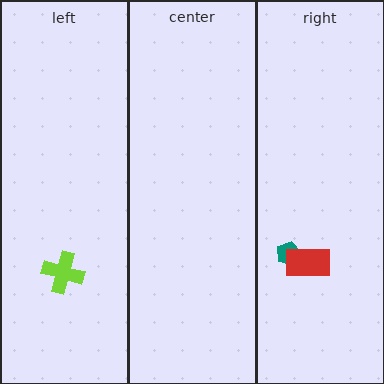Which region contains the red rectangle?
The right region.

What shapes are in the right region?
The teal pentagon, the red rectangle.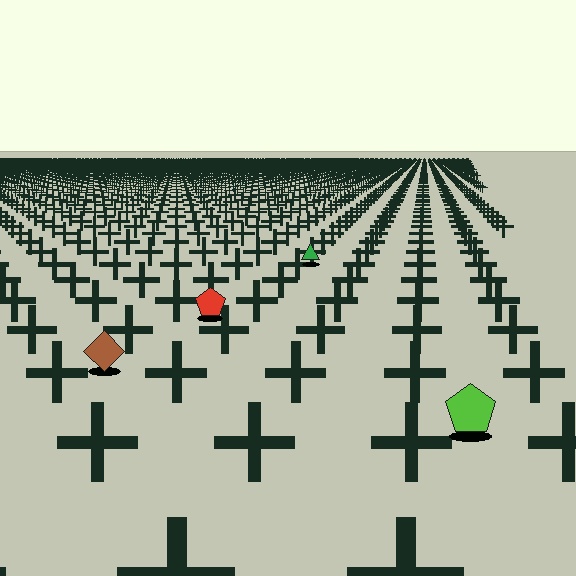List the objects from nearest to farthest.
From nearest to farthest: the lime pentagon, the brown diamond, the red pentagon, the green triangle.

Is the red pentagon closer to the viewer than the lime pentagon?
No. The lime pentagon is closer — you can tell from the texture gradient: the ground texture is coarser near it.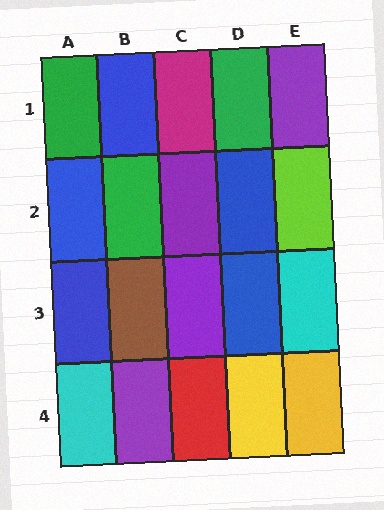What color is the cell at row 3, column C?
Purple.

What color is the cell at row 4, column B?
Purple.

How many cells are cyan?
2 cells are cyan.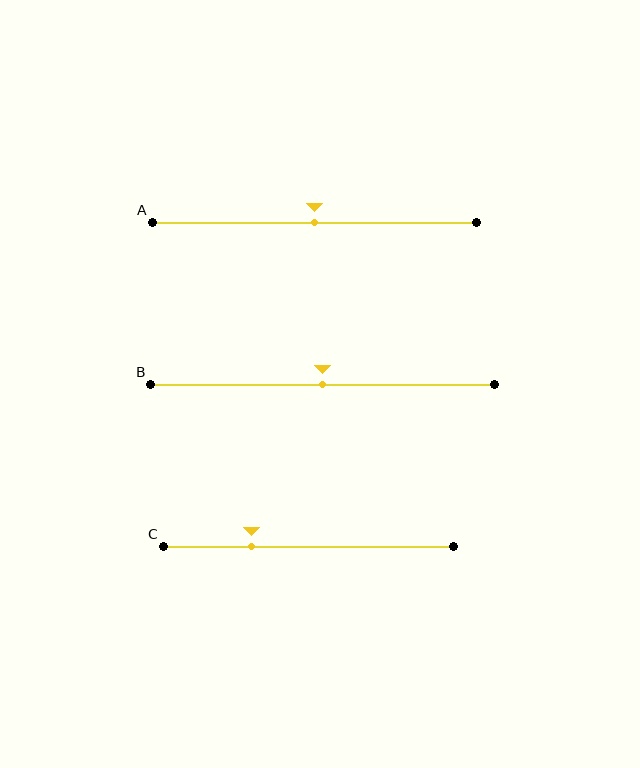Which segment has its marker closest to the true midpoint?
Segment A has its marker closest to the true midpoint.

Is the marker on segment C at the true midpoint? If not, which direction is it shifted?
No, the marker on segment C is shifted to the left by about 19% of the segment length.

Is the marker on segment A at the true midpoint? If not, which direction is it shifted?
Yes, the marker on segment A is at the true midpoint.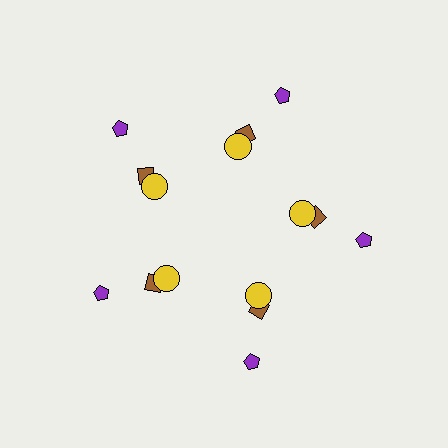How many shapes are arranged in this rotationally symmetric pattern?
There are 15 shapes, arranged in 5 groups of 3.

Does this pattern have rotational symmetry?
Yes, this pattern has 5-fold rotational symmetry. It looks the same after rotating 72 degrees around the center.